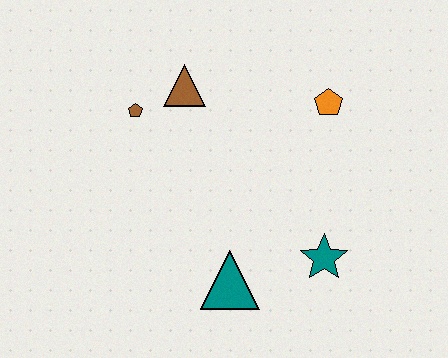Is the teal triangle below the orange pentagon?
Yes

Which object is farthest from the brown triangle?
The teal star is farthest from the brown triangle.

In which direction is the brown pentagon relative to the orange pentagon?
The brown pentagon is to the left of the orange pentagon.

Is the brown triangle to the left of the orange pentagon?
Yes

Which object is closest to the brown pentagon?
The brown triangle is closest to the brown pentagon.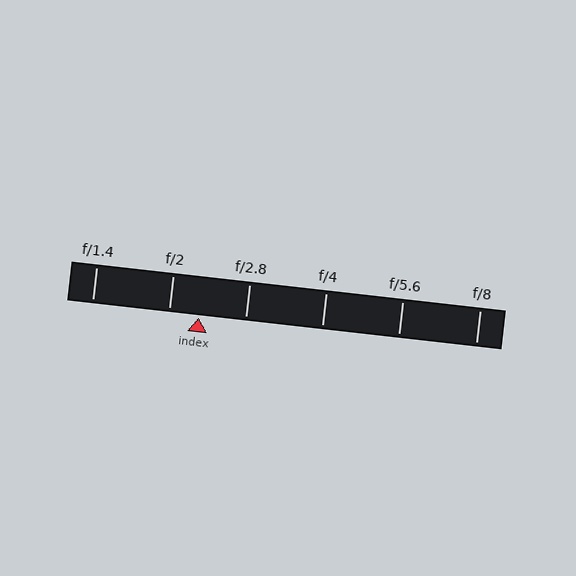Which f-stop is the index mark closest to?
The index mark is closest to f/2.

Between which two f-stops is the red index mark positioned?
The index mark is between f/2 and f/2.8.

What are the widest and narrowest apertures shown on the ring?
The widest aperture shown is f/1.4 and the narrowest is f/8.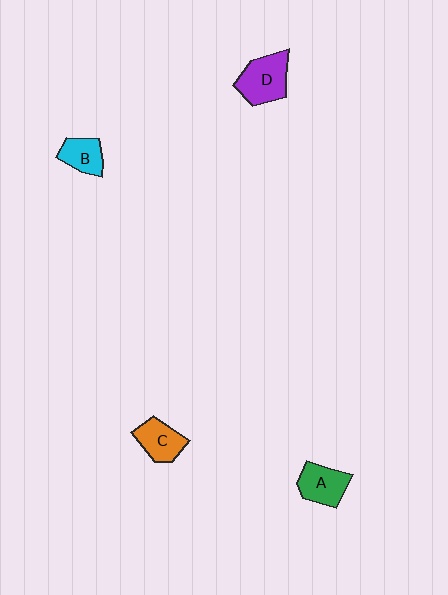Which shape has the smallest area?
Shape B (cyan).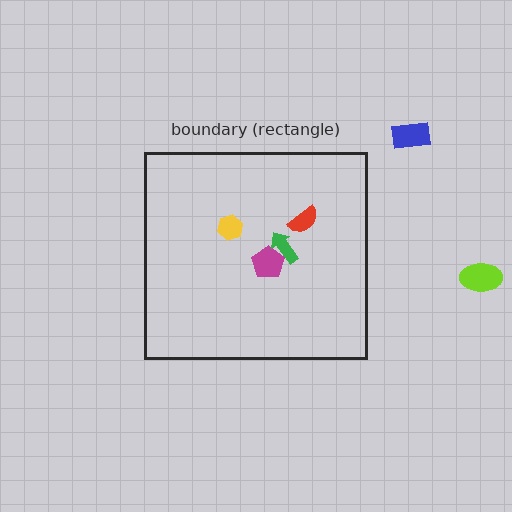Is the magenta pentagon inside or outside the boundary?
Inside.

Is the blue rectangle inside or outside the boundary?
Outside.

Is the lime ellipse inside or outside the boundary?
Outside.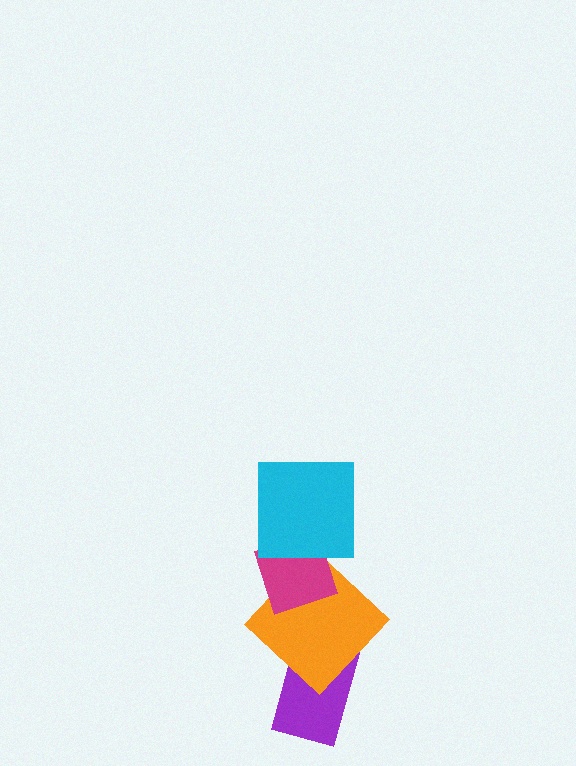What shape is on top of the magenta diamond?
The cyan square is on top of the magenta diamond.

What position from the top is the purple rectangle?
The purple rectangle is 4th from the top.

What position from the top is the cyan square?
The cyan square is 1st from the top.